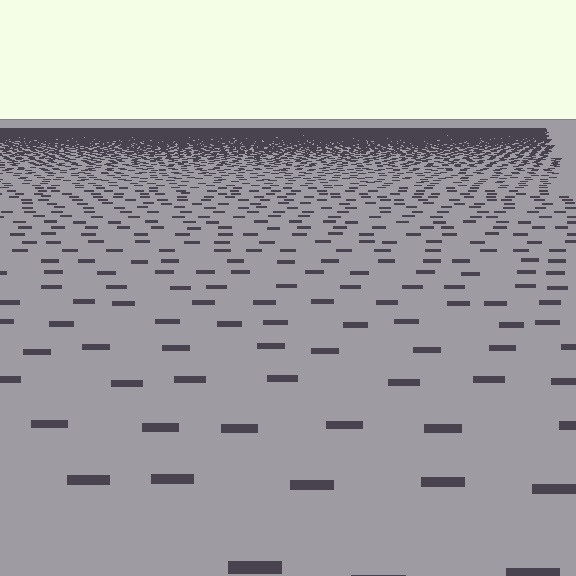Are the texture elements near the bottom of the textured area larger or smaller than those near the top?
Larger. Near the bottom, elements are closer to the viewer and appear at a bigger on-screen size.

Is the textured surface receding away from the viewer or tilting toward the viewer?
The surface is receding away from the viewer. Texture elements get smaller and denser toward the top.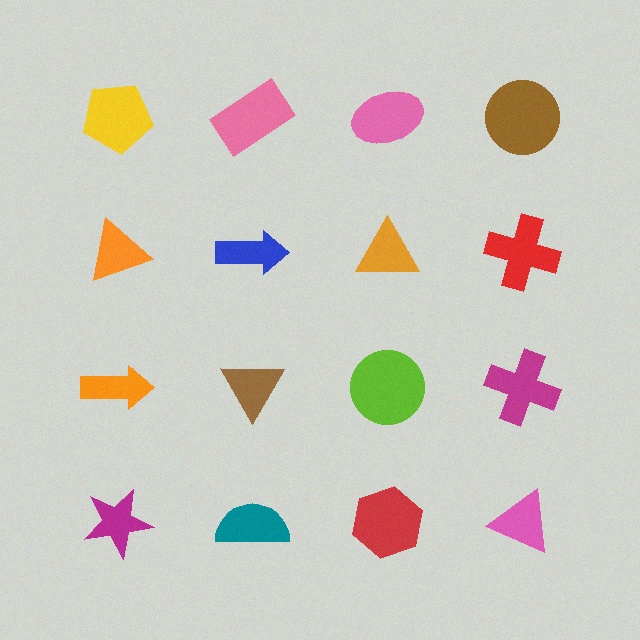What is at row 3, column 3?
A lime circle.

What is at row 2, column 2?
A blue arrow.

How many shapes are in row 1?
4 shapes.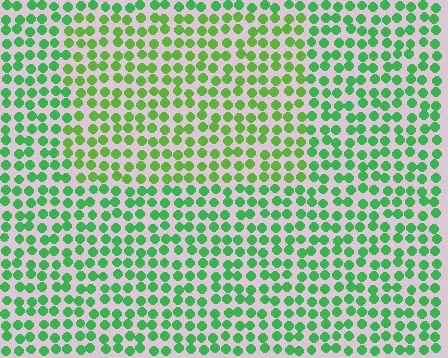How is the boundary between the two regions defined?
The boundary is defined purely by a slight shift in hue (about 29 degrees). Spacing, size, and orientation are identical on both sides.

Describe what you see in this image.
The image is filled with small green elements in a uniform arrangement. A rectangle-shaped region is visible where the elements are tinted to a slightly different hue, forming a subtle color boundary.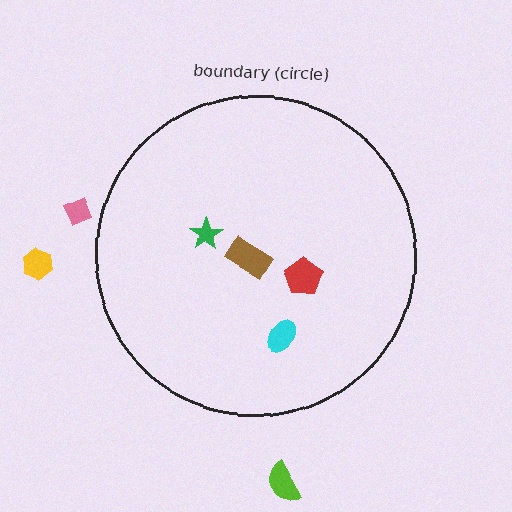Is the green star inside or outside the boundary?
Inside.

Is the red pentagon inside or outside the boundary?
Inside.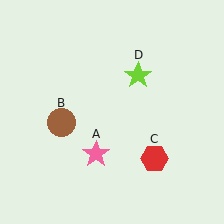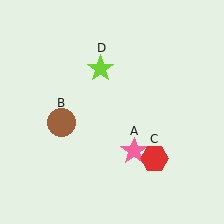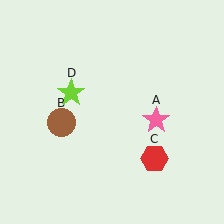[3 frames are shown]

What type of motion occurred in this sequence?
The pink star (object A), lime star (object D) rotated counterclockwise around the center of the scene.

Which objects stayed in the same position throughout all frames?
Brown circle (object B) and red hexagon (object C) remained stationary.